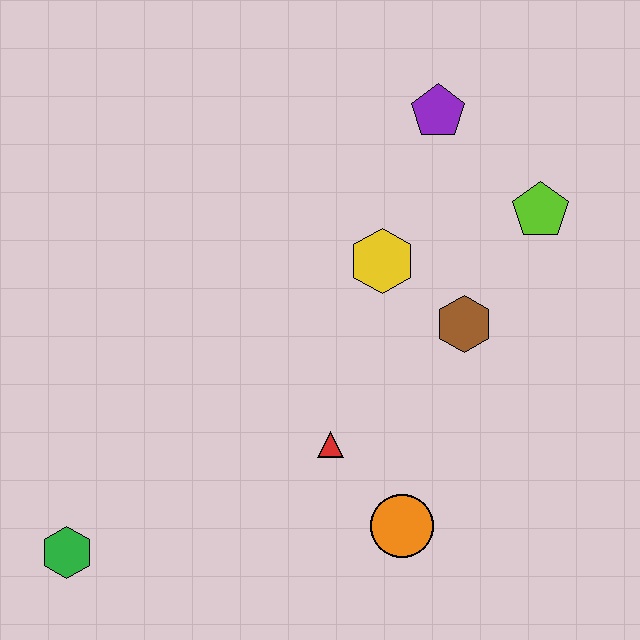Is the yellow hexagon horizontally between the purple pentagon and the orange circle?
No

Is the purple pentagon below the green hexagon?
No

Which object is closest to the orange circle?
The red triangle is closest to the orange circle.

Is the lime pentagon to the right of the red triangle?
Yes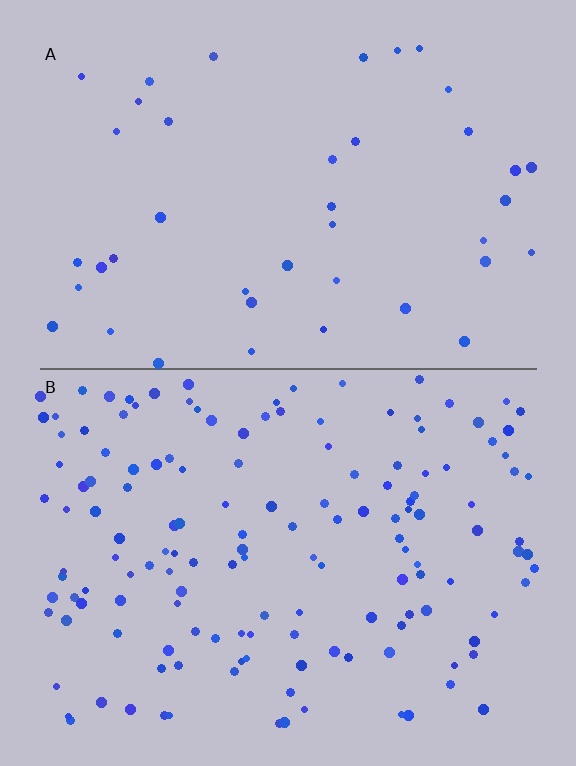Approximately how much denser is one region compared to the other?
Approximately 3.6× — region B over region A.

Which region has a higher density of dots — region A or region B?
B (the bottom).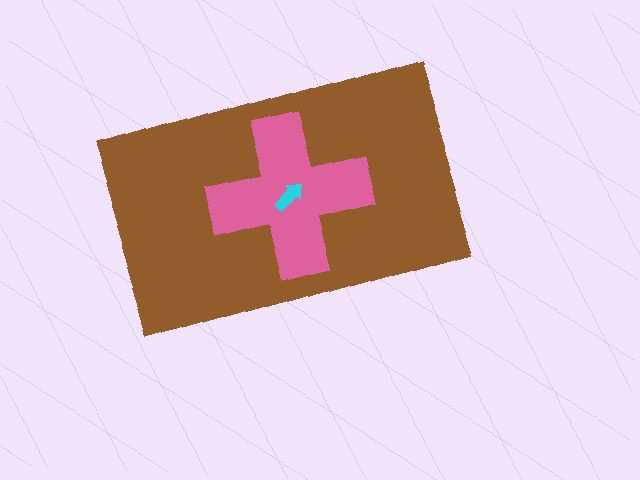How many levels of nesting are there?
3.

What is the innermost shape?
The cyan arrow.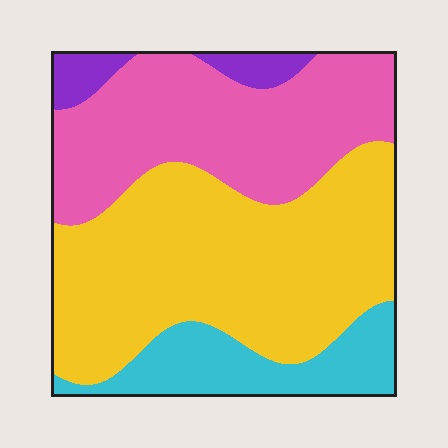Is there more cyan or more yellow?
Yellow.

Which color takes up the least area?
Purple, at roughly 5%.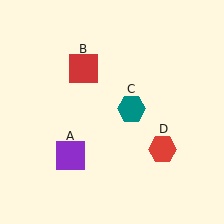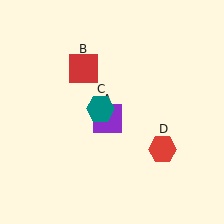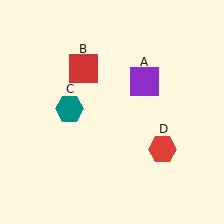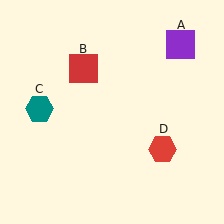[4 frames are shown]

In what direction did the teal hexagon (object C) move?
The teal hexagon (object C) moved left.